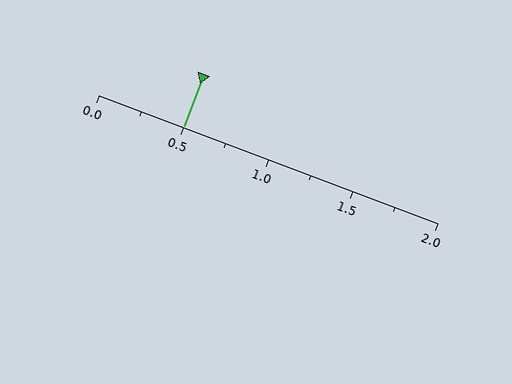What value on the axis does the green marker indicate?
The marker indicates approximately 0.5.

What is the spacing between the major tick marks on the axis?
The major ticks are spaced 0.5 apart.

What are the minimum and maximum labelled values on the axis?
The axis runs from 0.0 to 2.0.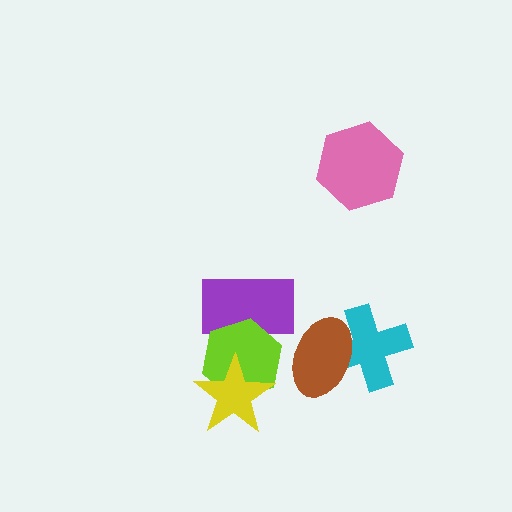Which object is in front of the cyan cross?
The brown ellipse is in front of the cyan cross.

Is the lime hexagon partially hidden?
Yes, it is partially covered by another shape.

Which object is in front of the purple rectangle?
The lime hexagon is in front of the purple rectangle.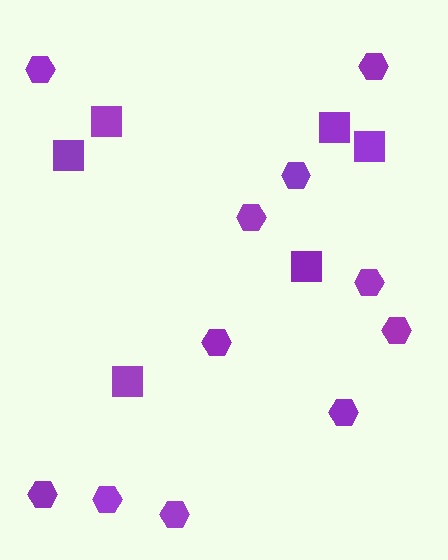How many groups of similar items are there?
There are 2 groups: one group of hexagons (11) and one group of squares (6).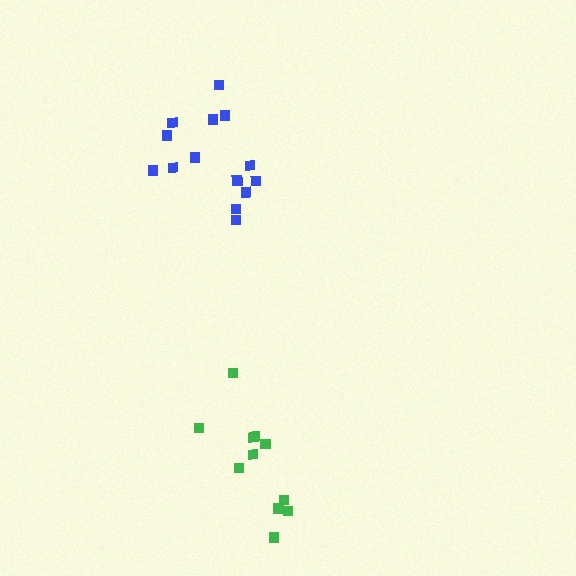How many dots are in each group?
Group 1: 14 dots, Group 2: 11 dots (25 total).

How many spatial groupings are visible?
There are 2 spatial groupings.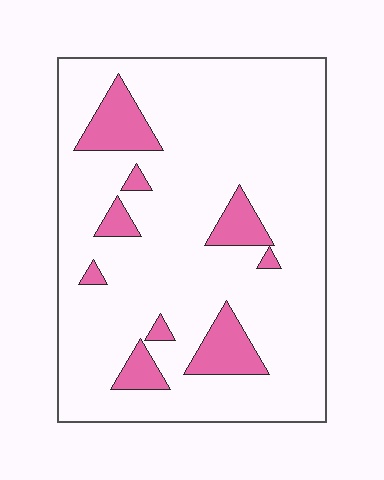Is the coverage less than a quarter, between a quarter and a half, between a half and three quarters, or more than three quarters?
Less than a quarter.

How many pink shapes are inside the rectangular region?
9.